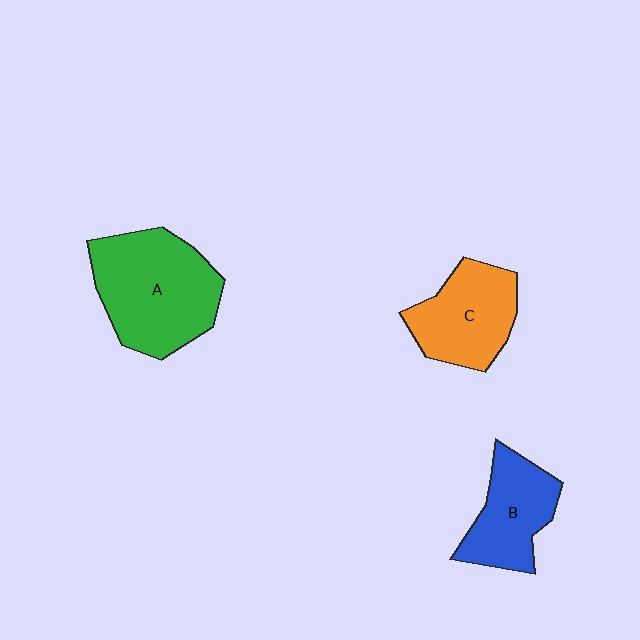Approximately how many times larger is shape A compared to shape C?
Approximately 1.4 times.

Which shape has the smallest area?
Shape B (blue).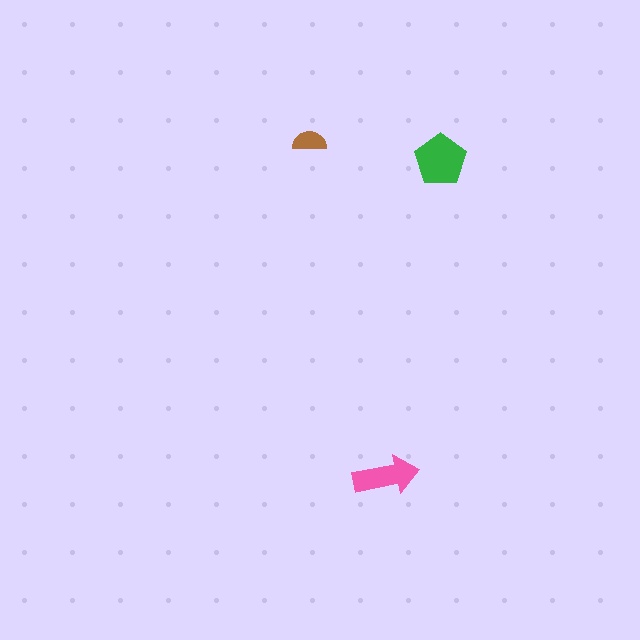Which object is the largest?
The green pentagon.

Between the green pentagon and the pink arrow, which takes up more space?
The green pentagon.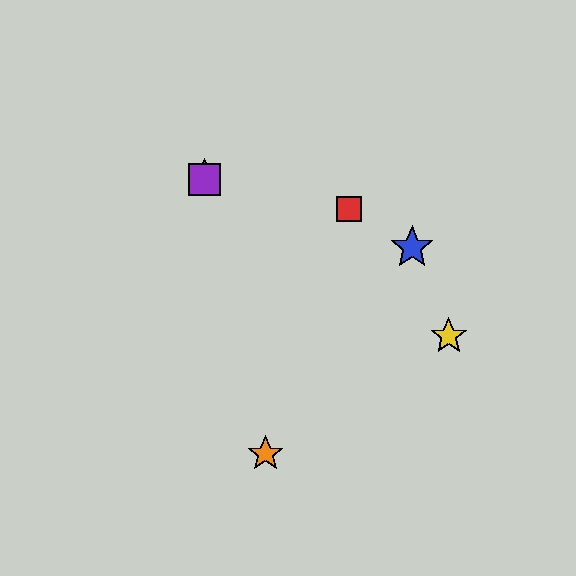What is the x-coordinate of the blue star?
The blue star is at x≈412.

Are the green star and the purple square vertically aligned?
Yes, both are at x≈204.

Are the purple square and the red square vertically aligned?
No, the purple square is at x≈204 and the red square is at x≈349.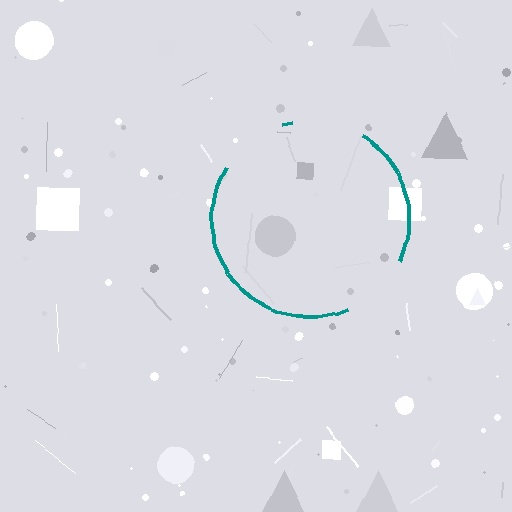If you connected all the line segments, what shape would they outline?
They would outline a circle.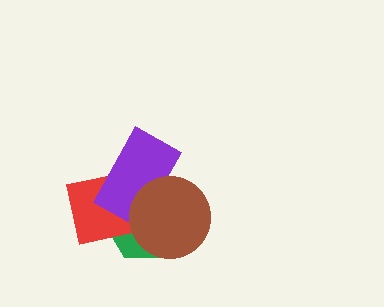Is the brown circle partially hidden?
No, no other shape covers it.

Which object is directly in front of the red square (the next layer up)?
The purple rectangle is directly in front of the red square.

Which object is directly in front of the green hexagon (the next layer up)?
The red square is directly in front of the green hexagon.